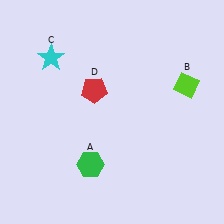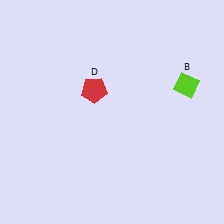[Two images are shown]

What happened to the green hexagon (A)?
The green hexagon (A) was removed in Image 2. It was in the bottom-left area of Image 1.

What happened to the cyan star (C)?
The cyan star (C) was removed in Image 2. It was in the top-left area of Image 1.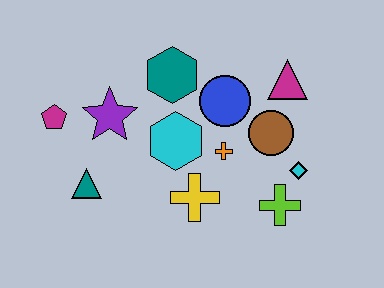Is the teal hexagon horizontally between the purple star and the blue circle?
Yes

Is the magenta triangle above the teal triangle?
Yes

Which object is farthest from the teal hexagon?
The lime cross is farthest from the teal hexagon.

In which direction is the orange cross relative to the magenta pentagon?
The orange cross is to the right of the magenta pentagon.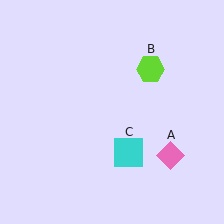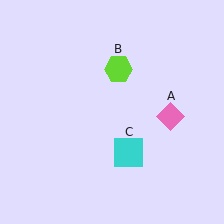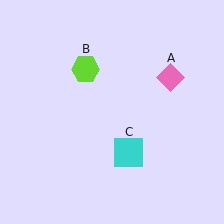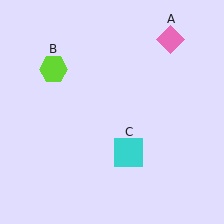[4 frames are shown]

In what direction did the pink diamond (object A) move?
The pink diamond (object A) moved up.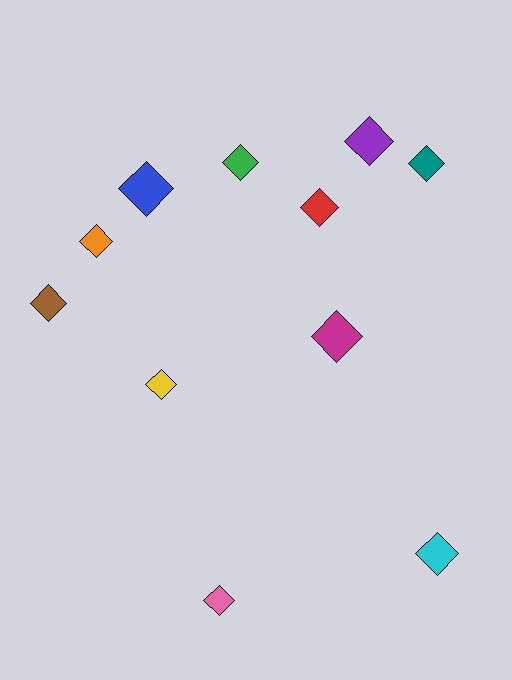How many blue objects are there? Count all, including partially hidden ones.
There is 1 blue object.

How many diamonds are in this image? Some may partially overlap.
There are 11 diamonds.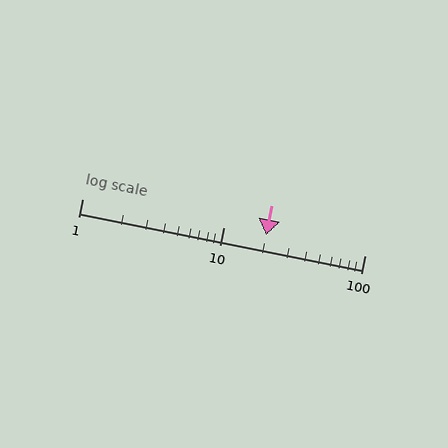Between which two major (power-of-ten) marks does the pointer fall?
The pointer is between 10 and 100.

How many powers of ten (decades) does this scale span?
The scale spans 2 decades, from 1 to 100.